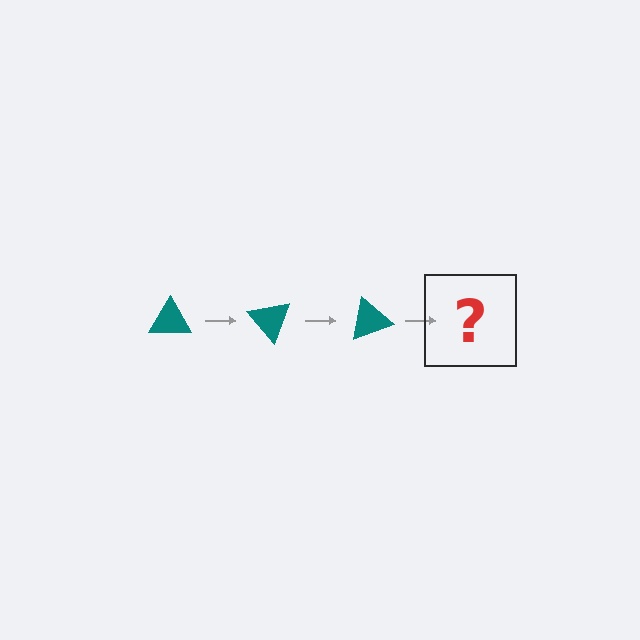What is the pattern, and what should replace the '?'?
The pattern is that the triangle rotates 50 degrees each step. The '?' should be a teal triangle rotated 150 degrees.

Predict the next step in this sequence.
The next step is a teal triangle rotated 150 degrees.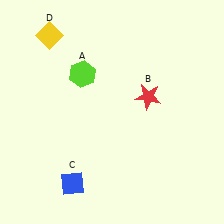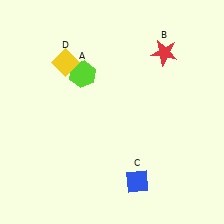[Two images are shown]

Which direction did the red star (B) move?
The red star (B) moved up.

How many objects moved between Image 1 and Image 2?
3 objects moved between the two images.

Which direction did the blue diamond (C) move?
The blue diamond (C) moved right.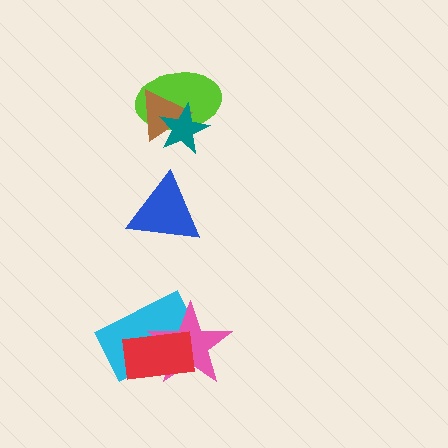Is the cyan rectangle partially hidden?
Yes, it is partially covered by another shape.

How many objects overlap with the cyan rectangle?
2 objects overlap with the cyan rectangle.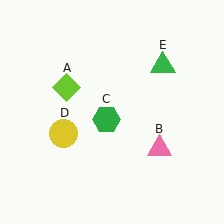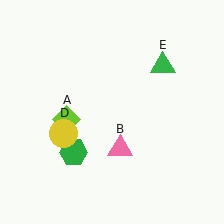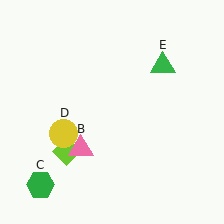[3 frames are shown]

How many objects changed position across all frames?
3 objects changed position: lime diamond (object A), pink triangle (object B), green hexagon (object C).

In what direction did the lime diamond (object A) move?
The lime diamond (object A) moved down.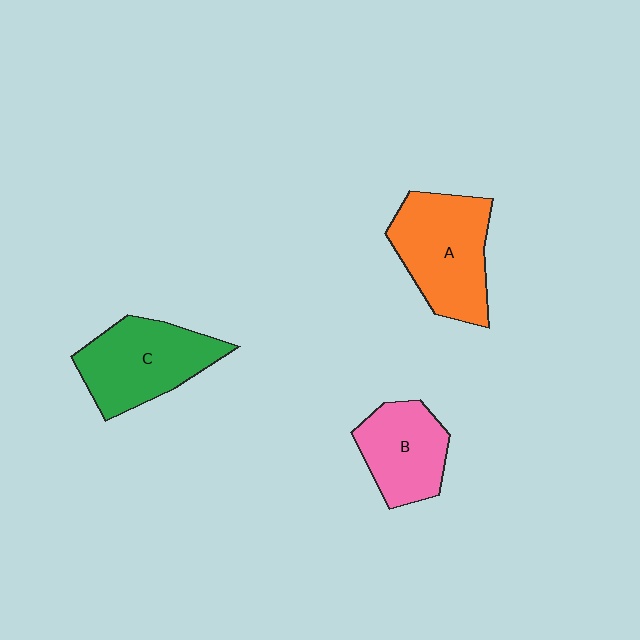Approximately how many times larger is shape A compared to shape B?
Approximately 1.4 times.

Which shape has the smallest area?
Shape B (pink).